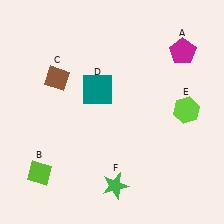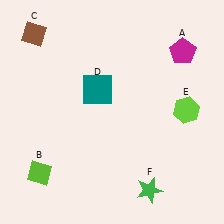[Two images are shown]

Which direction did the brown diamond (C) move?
The brown diamond (C) moved up.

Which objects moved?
The objects that moved are: the brown diamond (C), the green star (F).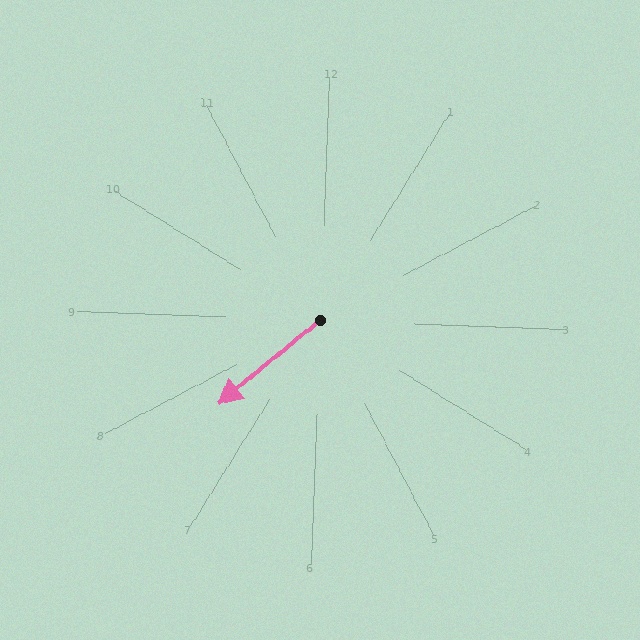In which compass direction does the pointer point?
Southwest.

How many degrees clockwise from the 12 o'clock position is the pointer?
Approximately 229 degrees.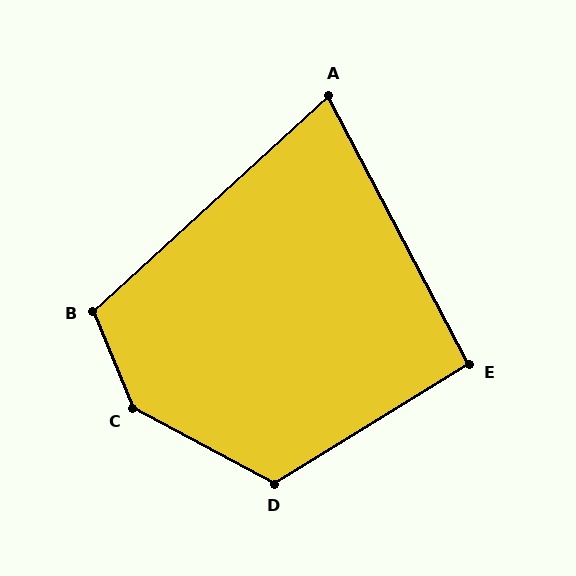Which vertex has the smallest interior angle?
A, at approximately 75 degrees.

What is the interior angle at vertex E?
Approximately 94 degrees (approximately right).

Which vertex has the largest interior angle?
C, at approximately 140 degrees.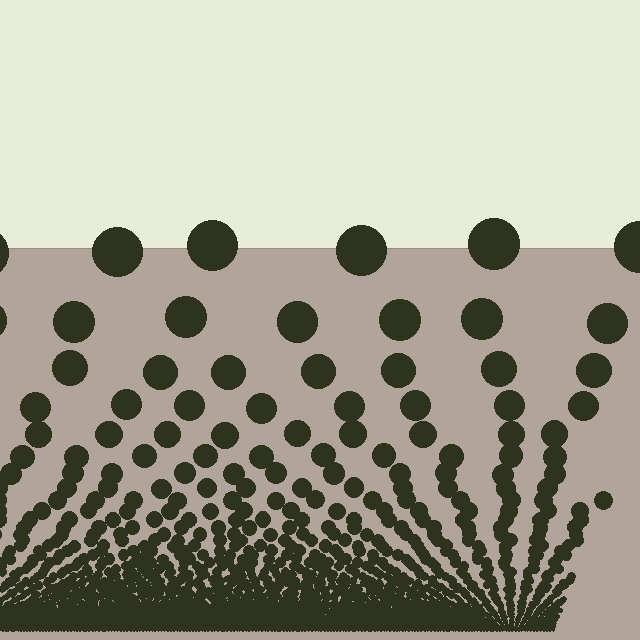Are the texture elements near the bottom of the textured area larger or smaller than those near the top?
Smaller. The gradient is inverted — elements near the bottom are smaller and denser.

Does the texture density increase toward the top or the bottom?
Density increases toward the bottom.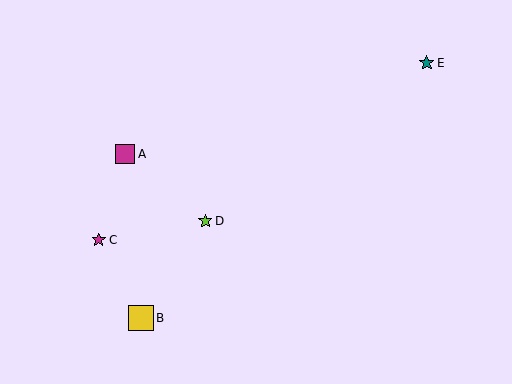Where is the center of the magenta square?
The center of the magenta square is at (125, 154).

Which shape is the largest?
The yellow square (labeled B) is the largest.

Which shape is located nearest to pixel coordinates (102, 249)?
The magenta star (labeled C) at (99, 240) is nearest to that location.